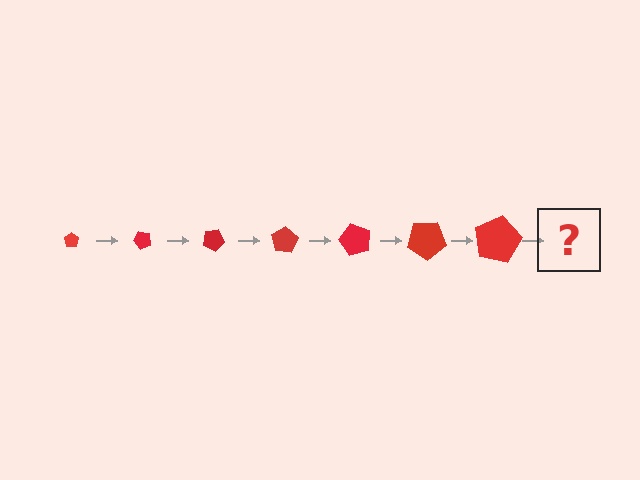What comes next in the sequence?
The next element should be a pentagon, larger than the previous one and rotated 350 degrees from the start.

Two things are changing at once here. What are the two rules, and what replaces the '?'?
The two rules are that the pentagon grows larger each step and it rotates 50 degrees each step. The '?' should be a pentagon, larger than the previous one and rotated 350 degrees from the start.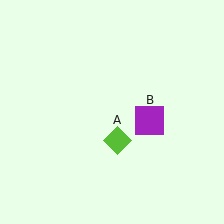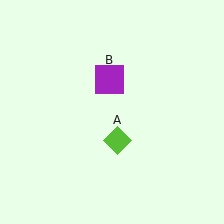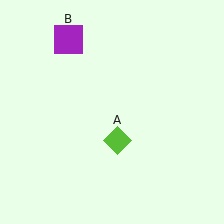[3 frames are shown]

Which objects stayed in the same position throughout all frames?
Lime diamond (object A) remained stationary.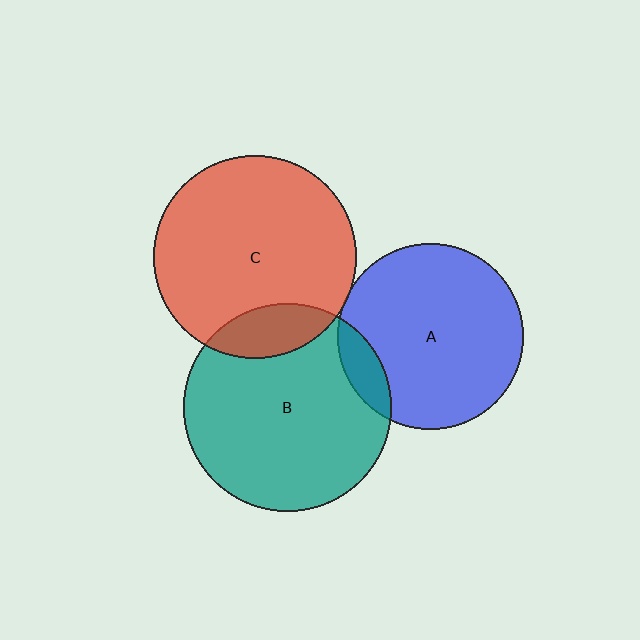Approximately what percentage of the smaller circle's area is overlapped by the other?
Approximately 10%.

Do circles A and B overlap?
Yes.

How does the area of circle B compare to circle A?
Approximately 1.3 times.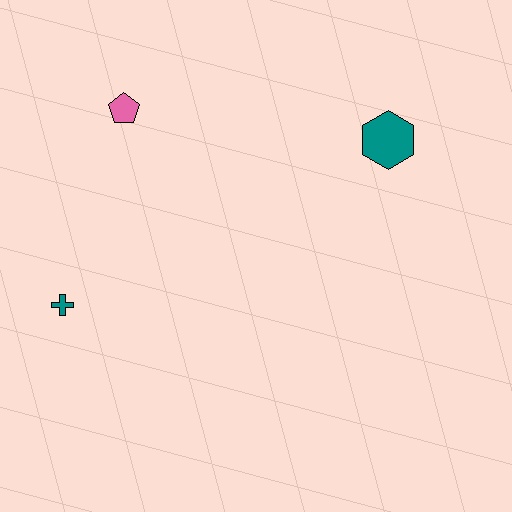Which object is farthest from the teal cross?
The teal hexagon is farthest from the teal cross.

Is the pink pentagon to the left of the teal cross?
No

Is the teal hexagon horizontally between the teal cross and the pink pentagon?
No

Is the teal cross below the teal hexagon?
Yes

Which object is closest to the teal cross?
The pink pentagon is closest to the teal cross.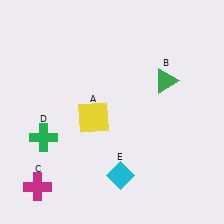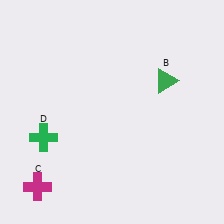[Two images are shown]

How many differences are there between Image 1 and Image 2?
There are 2 differences between the two images.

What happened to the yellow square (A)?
The yellow square (A) was removed in Image 2. It was in the bottom-left area of Image 1.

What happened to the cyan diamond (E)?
The cyan diamond (E) was removed in Image 2. It was in the bottom-right area of Image 1.